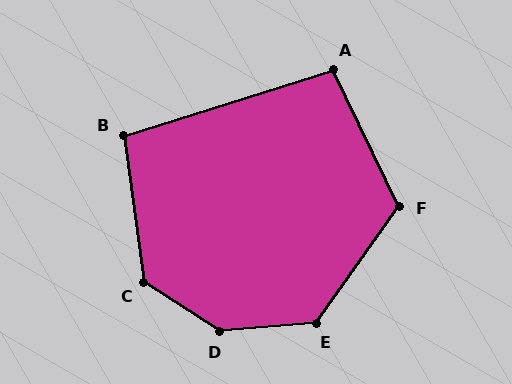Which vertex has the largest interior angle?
D, at approximately 142 degrees.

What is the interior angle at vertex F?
Approximately 119 degrees (obtuse).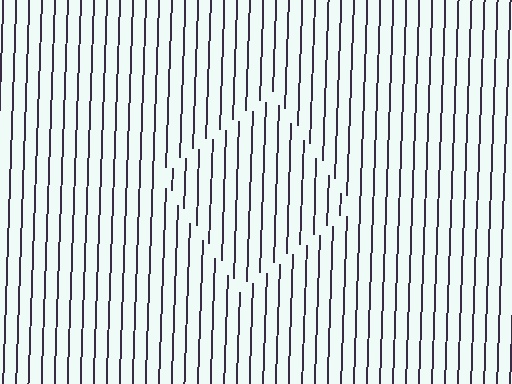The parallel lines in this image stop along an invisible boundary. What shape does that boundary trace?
An illusory square. The interior of the shape contains the same grating, shifted by half a period — the contour is defined by the phase discontinuity where line-ends from the inner and outer gratings abut.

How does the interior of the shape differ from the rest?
The interior of the shape contains the same grating, shifted by half a period — the contour is defined by the phase discontinuity where line-ends from the inner and outer gratings abut.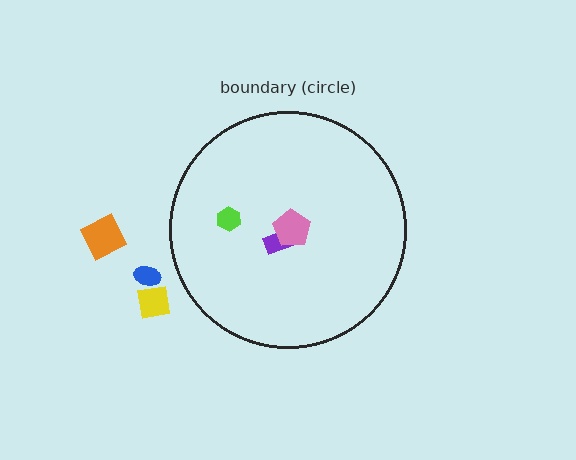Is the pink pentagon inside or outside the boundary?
Inside.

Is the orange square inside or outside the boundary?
Outside.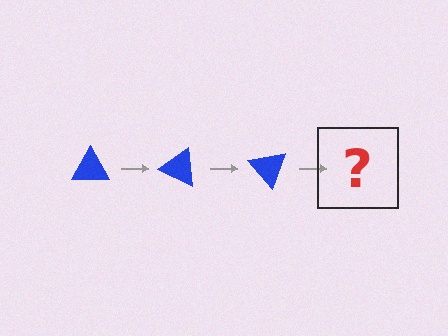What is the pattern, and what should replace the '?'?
The pattern is that the triangle rotates 25 degrees each step. The '?' should be a blue triangle rotated 75 degrees.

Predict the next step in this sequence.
The next step is a blue triangle rotated 75 degrees.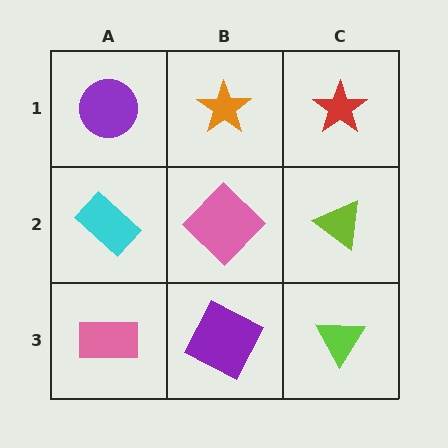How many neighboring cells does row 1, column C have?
2.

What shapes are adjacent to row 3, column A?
A cyan rectangle (row 2, column A), a purple square (row 3, column B).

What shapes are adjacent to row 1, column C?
A lime triangle (row 2, column C), an orange star (row 1, column B).